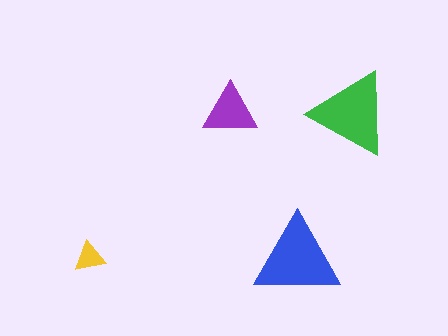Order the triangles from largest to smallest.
the blue one, the green one, the purple one, the yellow one.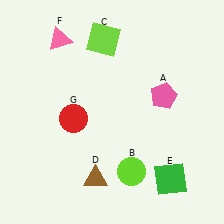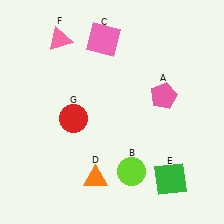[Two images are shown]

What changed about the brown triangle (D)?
In Image 1, D is brown. In Image 2, it changed to orange.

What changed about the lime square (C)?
In Image 1, C is lime. In Image 2, it changed to pink.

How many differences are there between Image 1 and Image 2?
There are 2 differences between the two images.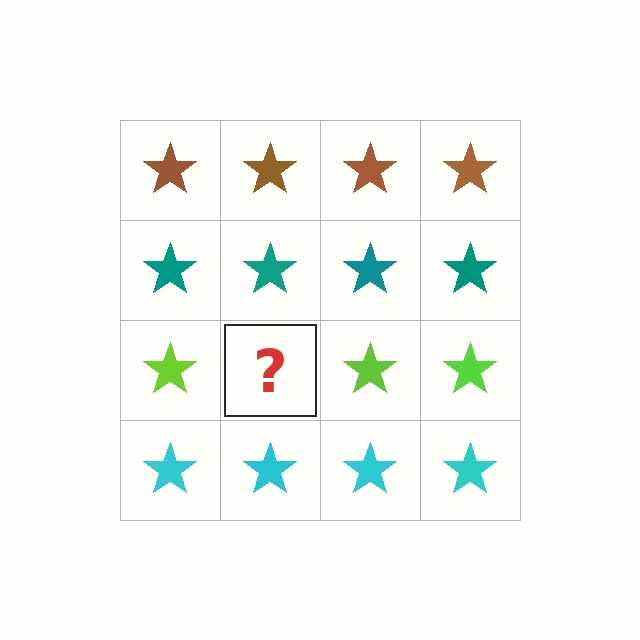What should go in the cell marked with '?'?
The missing cell should contain a lime star.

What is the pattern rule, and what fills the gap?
The rule is that each row has a consistent color. The gap should be filled with a lime star.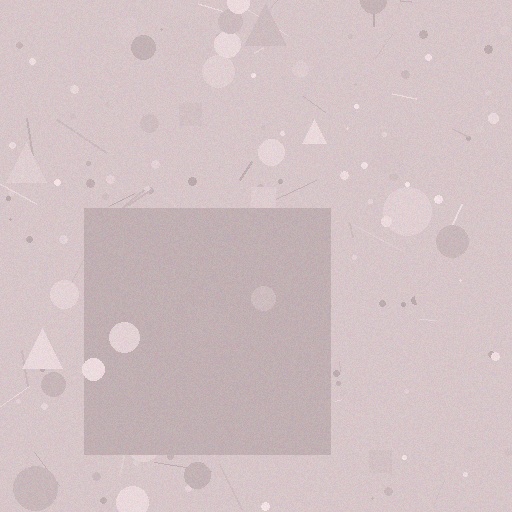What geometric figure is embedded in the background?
A square is embedded in the background.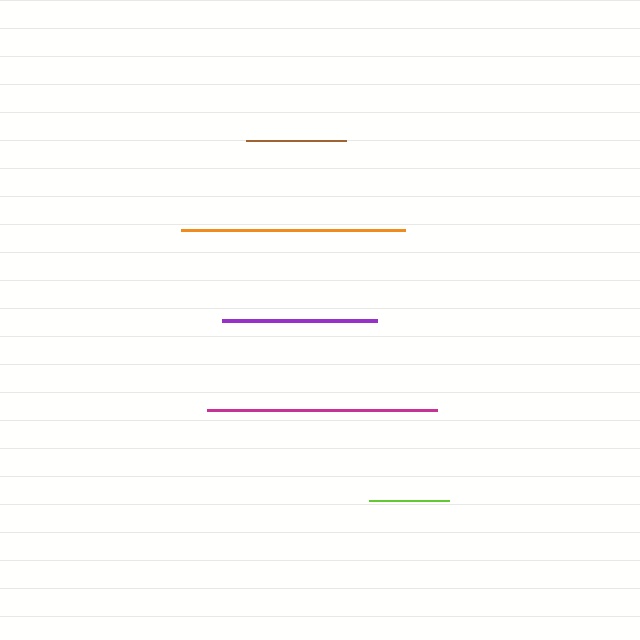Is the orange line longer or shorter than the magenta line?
The magenta line is longer than the orange line.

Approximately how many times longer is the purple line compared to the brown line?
The purple line is approximately 1.6 times the length of the brown line.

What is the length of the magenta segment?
The magenta segment is approximately 230 pixels long.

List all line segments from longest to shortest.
From longest to shortest: magenta, orange, purple, brown, lime.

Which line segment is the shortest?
The lime line is the shortest at approximately 81 pixels.